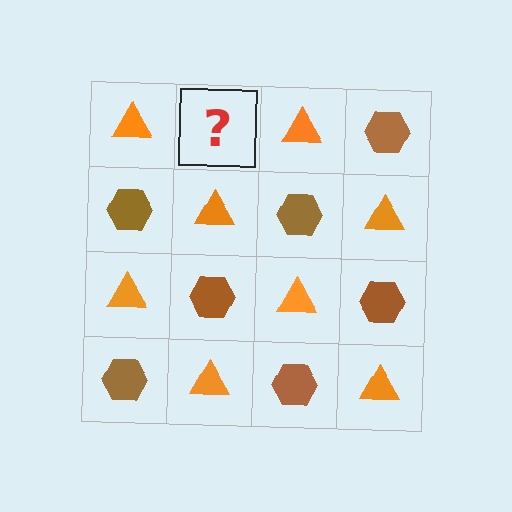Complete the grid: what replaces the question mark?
The question mark should be replaced with a brown hexagon.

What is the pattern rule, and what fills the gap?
The rule is that it alternates orange triangle and brown hexagon in a checkerboard pattern. The gap should be filled with a brown hexagon.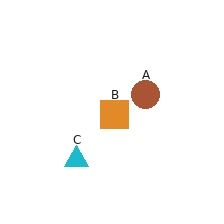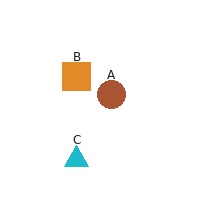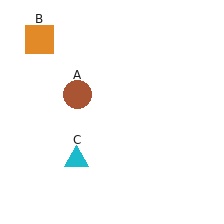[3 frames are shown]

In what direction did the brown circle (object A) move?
The brown circle (object A) moved left.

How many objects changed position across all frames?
2 objects changed position: brown circle (object A), orange square (object B).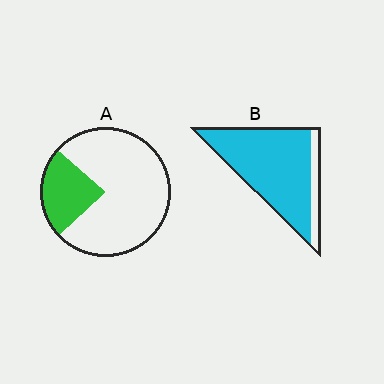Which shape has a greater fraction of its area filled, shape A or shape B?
Shape B.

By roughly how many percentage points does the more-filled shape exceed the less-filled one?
By roughly 60 percentage points (B over A).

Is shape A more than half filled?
No.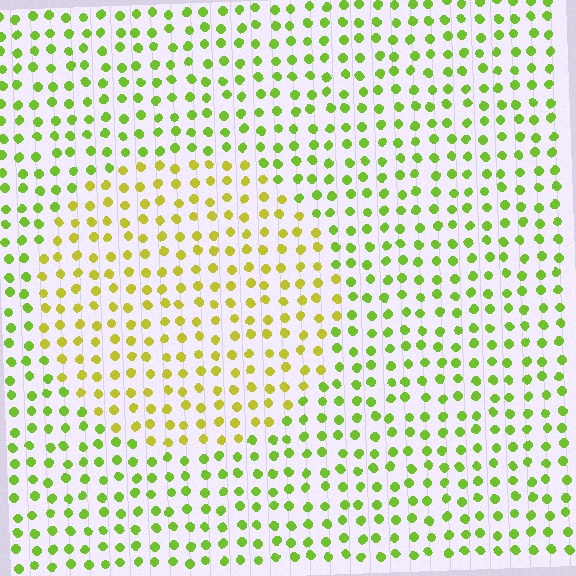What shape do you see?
I see a circle.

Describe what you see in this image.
The image is filled with small lime elements in a uniform arrangement. A circle-shaped region is visible where the elements are tinted to a slightly different hue, forming a subtle color boundary.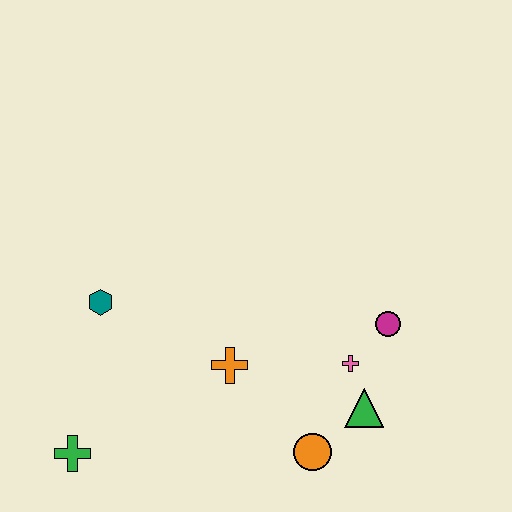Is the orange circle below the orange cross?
Yes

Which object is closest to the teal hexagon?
The orange cross is closest to the teal hexagon.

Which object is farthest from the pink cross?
The green cross is farthest from the pink cross.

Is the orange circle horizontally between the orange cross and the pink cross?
Yes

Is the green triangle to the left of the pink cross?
No